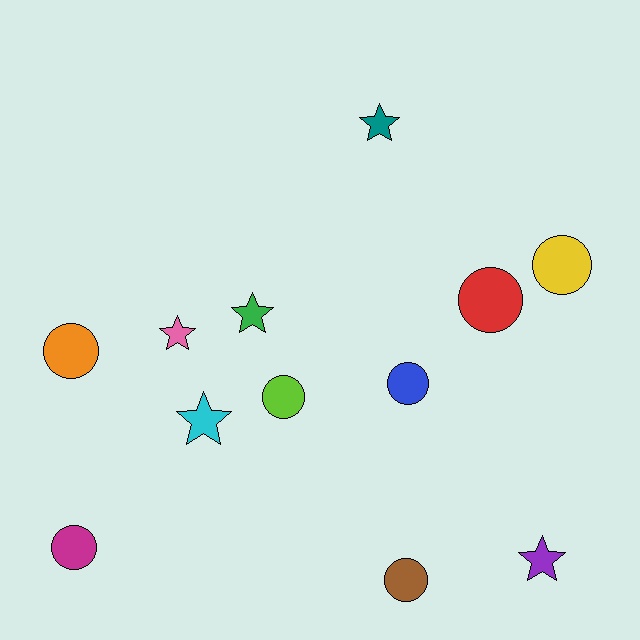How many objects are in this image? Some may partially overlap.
There are 12 objects.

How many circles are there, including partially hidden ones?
There are 7 circles.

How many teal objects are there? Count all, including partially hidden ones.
There is 1 teal object.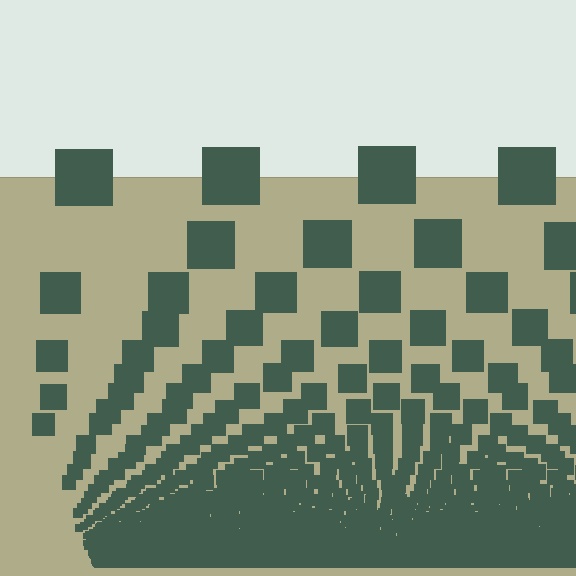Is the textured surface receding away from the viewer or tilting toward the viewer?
The surface appears to tilt toward the viewer. Texture elements get larger and sparser toward the top.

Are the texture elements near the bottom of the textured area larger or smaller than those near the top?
Smaller. The gradient is inverted — elements near the bottom are smaller and denser.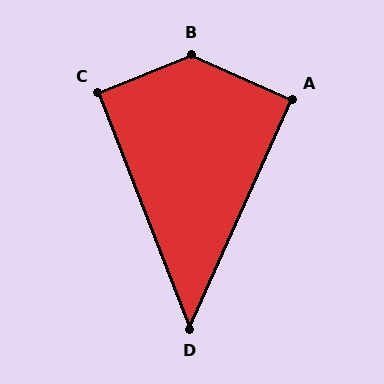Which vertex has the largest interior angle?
B, at approximately 135 degrees.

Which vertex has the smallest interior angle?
D, at approximately 45 degrees.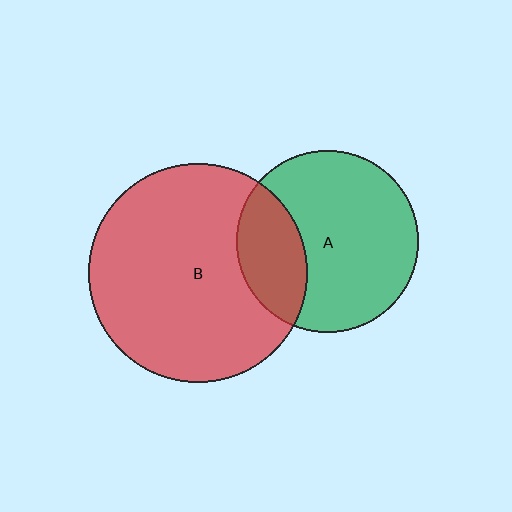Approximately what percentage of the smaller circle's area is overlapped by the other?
Approximately 25%.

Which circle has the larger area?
Circle B (red).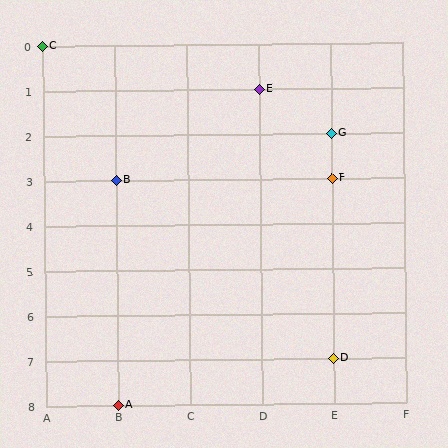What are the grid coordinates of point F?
Point F is at grid coordinates (E, 3).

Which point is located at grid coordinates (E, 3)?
Point F is at (E, 3).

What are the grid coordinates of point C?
Point C is at grid coordinates (A, 0).